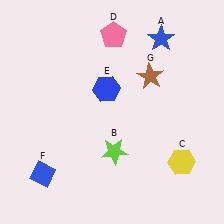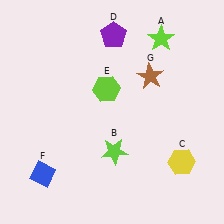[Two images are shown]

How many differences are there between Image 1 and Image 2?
There are 3 differences between the two images.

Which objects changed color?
A changed from blue to lime. D changed from pink to purple. E changed from blue to lime.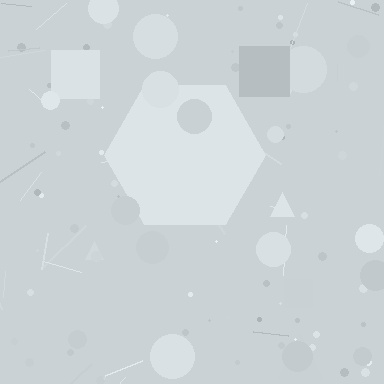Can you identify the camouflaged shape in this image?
The camouflaged shape is a hexagon.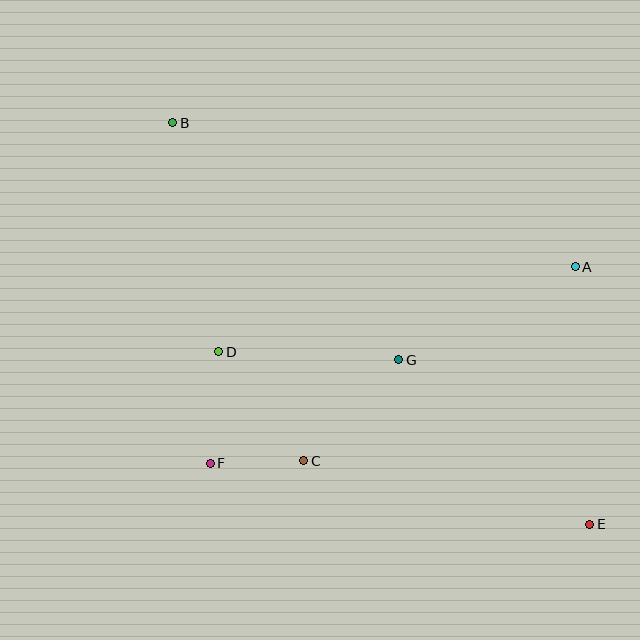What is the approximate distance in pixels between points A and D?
The distance between A and D is approximately 366 pixels.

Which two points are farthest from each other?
Points B and E are farthest from each other.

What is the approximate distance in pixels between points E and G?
The distance between E and G is approximately 252 pixels.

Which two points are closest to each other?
Points C and F are closest to each other.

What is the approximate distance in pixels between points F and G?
The distance between F and G is approximately 215 pixels.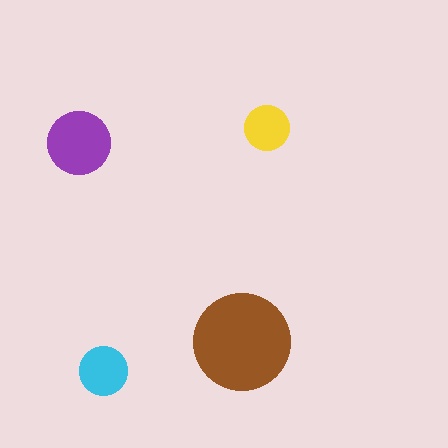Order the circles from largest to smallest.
the brown one, the purple one, the cyan one, the yellow one.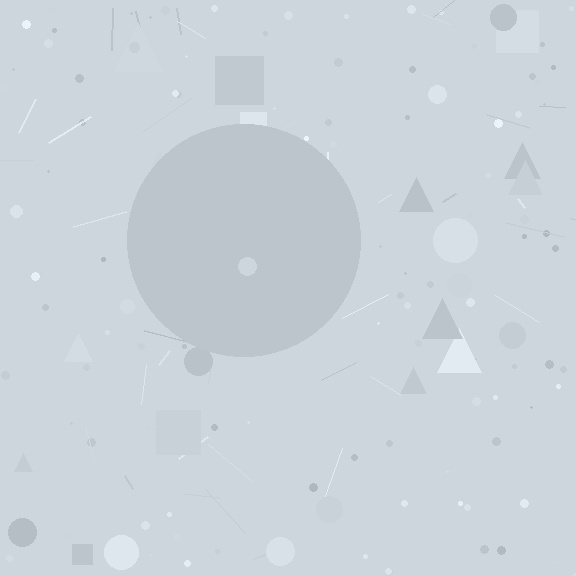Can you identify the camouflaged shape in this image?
The camouflaged shape is a circle.